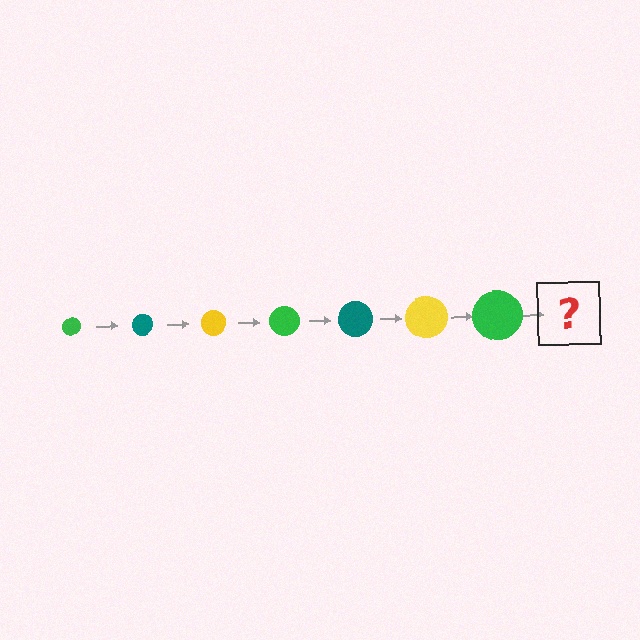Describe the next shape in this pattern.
It should be a teal circle, larger than the previous one.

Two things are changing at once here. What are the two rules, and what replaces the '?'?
The two rules are that the circle grows larger each step and the color cycles through green, teal, and yellow. The '?' should be a teal circle, larger than the previous one.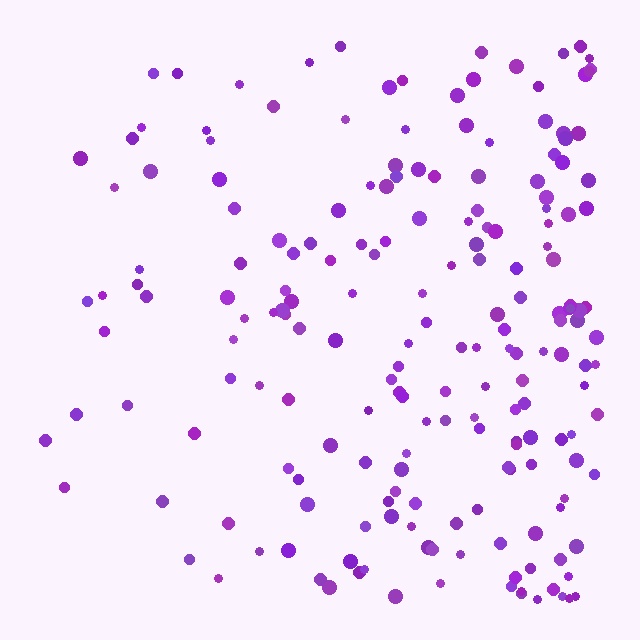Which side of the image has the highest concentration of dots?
The right.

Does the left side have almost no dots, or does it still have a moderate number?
Still a moderate number, just noticeably fewer than the right.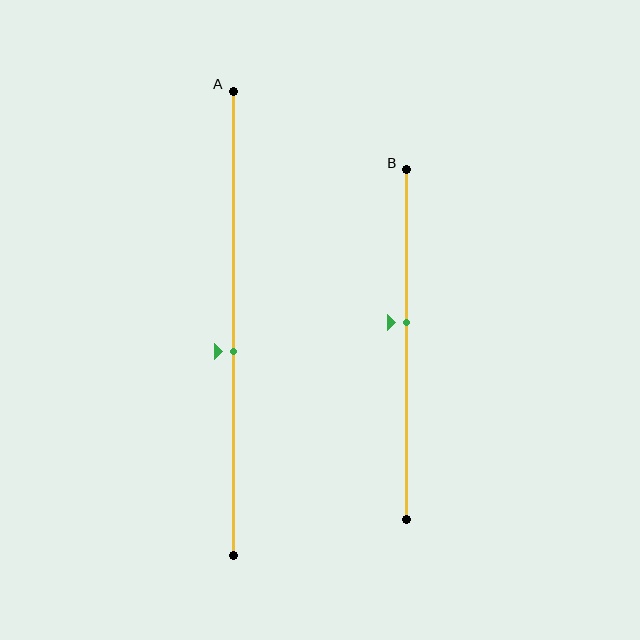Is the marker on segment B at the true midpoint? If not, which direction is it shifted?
No, the marker on segment B is shifted upward by about 6% of the segment length.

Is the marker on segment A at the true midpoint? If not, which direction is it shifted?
No, the marker on segment A is shifted downward by about 6% of the segment length.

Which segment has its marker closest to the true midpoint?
Segment A has its marker closest to the true midpoint.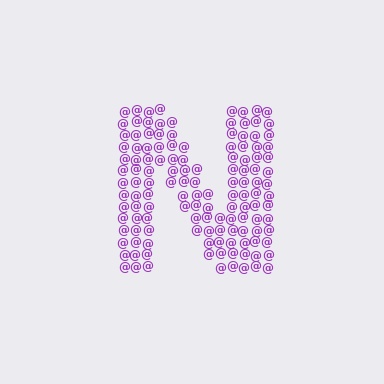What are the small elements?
The small elements are at signs.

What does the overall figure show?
The overall figure shows the letter N.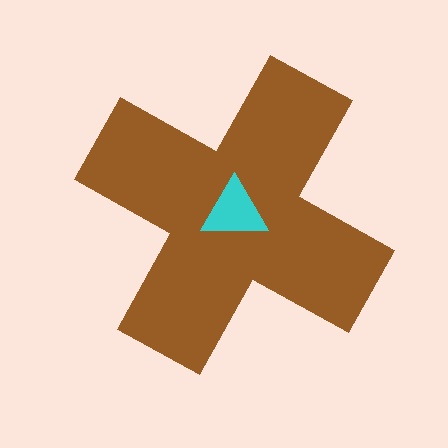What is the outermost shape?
The brown cross.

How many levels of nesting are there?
2.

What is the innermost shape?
The cyan triangle.